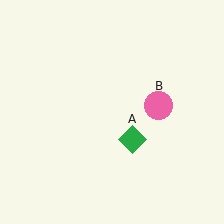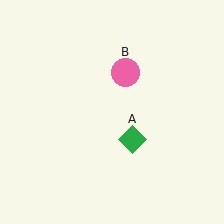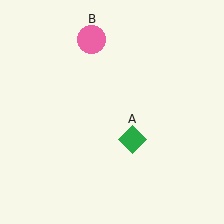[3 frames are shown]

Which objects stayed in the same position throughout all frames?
Green diamond (object A) remained stationary.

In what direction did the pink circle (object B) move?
The pink circle (object B) moved up and to the left.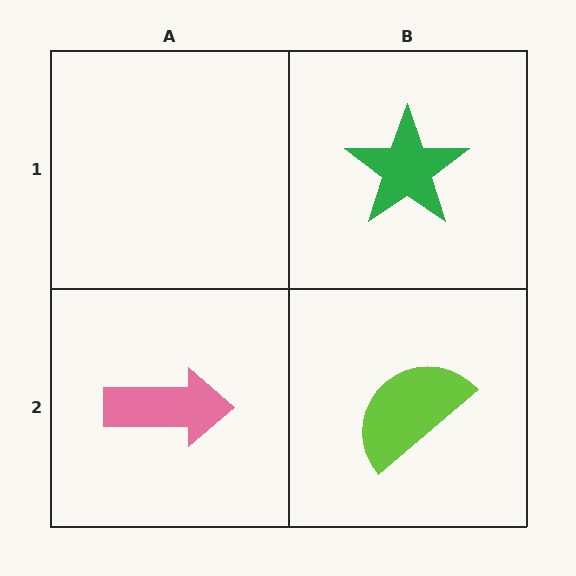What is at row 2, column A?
A pink arrow.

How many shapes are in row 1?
1 shape.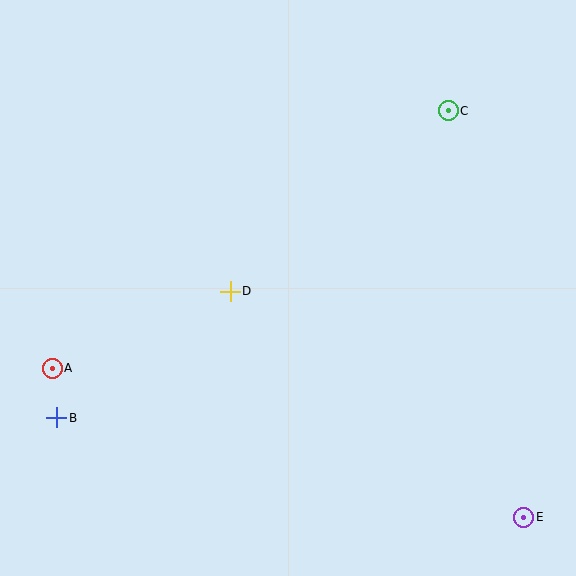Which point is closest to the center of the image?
Point D at (230, 291) is closest to the center.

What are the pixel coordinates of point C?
Point C is at (448, 111).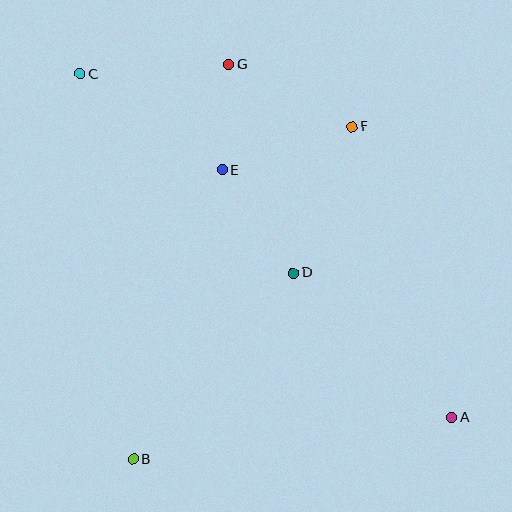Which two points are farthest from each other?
Points A and C are farthest from each other.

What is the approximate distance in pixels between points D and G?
The distance between D and G is approximately 218 pixels.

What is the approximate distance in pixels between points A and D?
The distance between A and D is approximately 214 pixels.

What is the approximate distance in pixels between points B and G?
The distance between B and G is approximately 406 pixels.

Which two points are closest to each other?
Points E and G are closest to each other.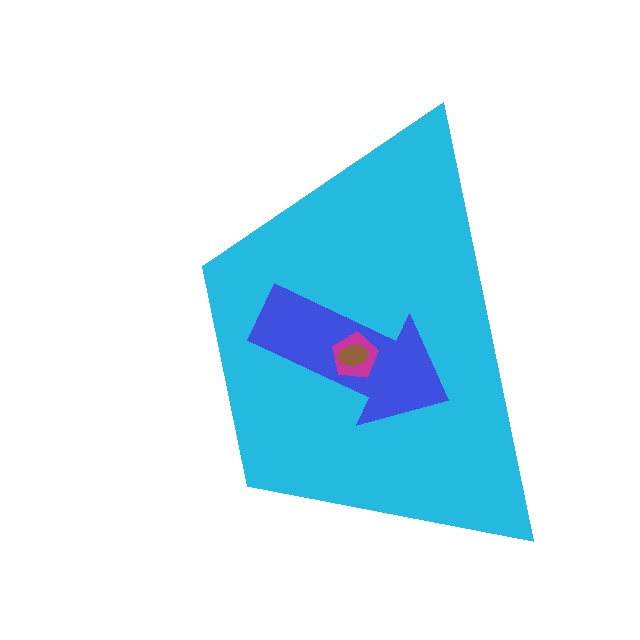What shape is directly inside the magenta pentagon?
The brown ellipse.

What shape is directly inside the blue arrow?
The magenta pentagon.